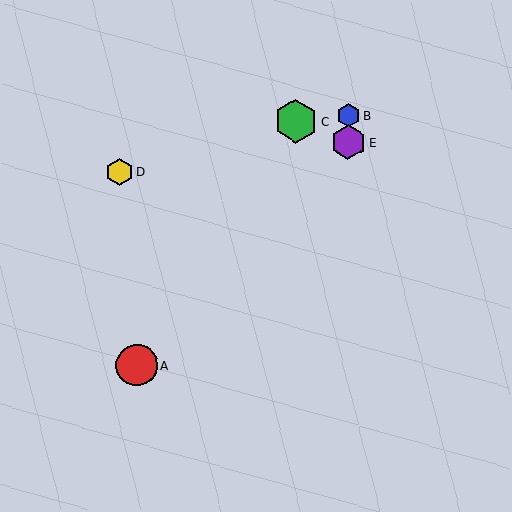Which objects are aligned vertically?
Objects B, E are aligned vertically.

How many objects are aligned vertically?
2 objects (B, E) are aligned vertically.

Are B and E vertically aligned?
Yes, both are at x≈349.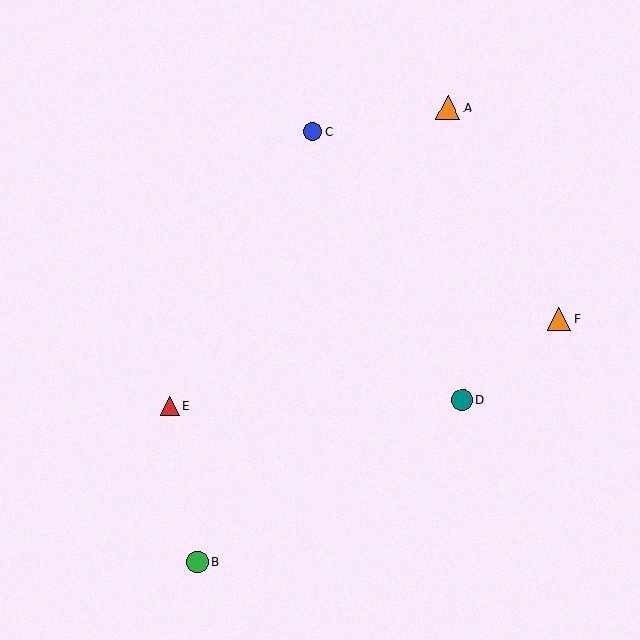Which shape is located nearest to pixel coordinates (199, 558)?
The green circle (labeled B) at (198, 562) is nearest to that location.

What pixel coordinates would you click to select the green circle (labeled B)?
Click at (198, 562) to select the green circle B.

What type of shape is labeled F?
Shape F is an orange triangle.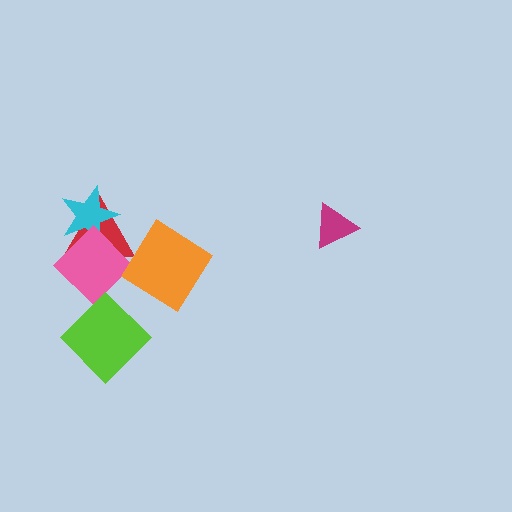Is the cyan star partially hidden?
Yes, it is partially covered by another shape.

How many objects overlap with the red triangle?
2 objects overlap with the red triangle.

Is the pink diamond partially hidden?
Yes, it is partially covered by another shape.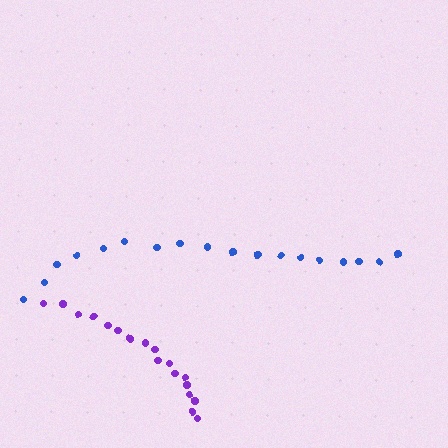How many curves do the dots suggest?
There are 2 distinct paths.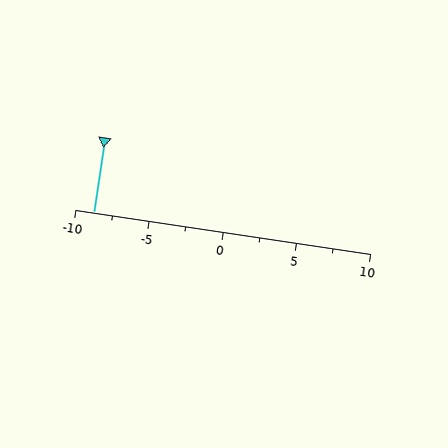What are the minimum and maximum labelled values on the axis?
The axis runs from -10 to 10.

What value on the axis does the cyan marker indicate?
The marker indicates approximately -8.8.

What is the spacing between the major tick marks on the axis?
The major ticks are spaced 5 apart.